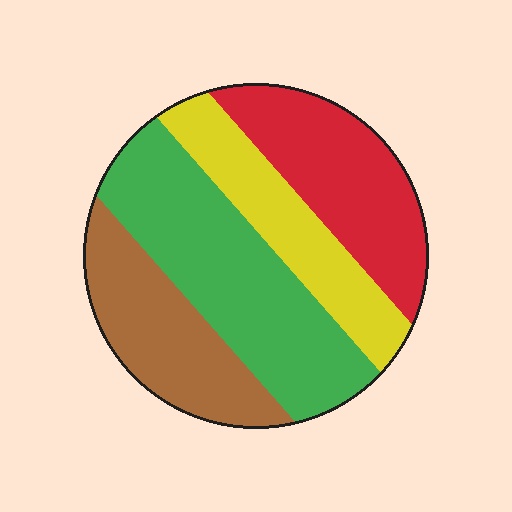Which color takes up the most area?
Green, at roughly 35%.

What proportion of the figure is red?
Red takes up about one quarter (1/4) of the figure.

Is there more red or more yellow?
Red.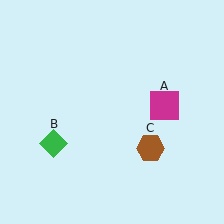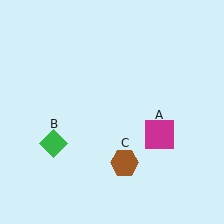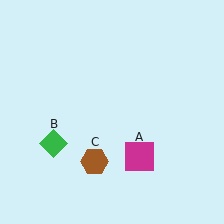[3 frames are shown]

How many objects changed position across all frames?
2 objects changed position: magenta square (object A), brown hexagon (object C).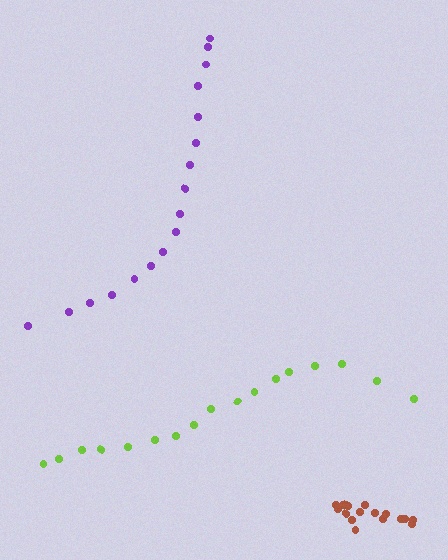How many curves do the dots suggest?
There are 3 distinct paths.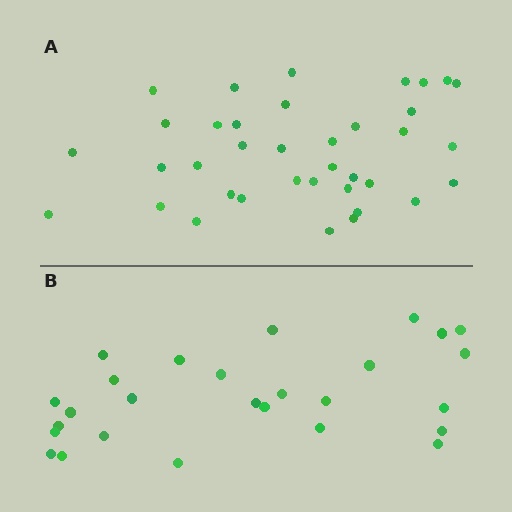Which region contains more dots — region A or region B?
Region A (the top region) has more dots.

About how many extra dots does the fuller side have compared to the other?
Region A has roughly 10 or so more dots than region B.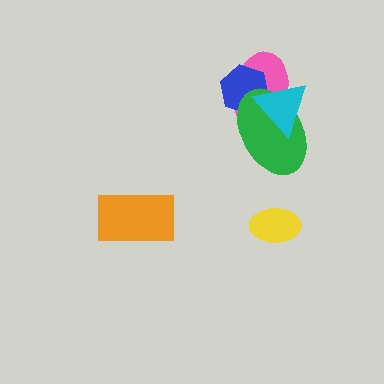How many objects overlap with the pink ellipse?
3 objects overlap with the pink ellipse.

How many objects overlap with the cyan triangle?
3 objects overlap with the cyan triangle.